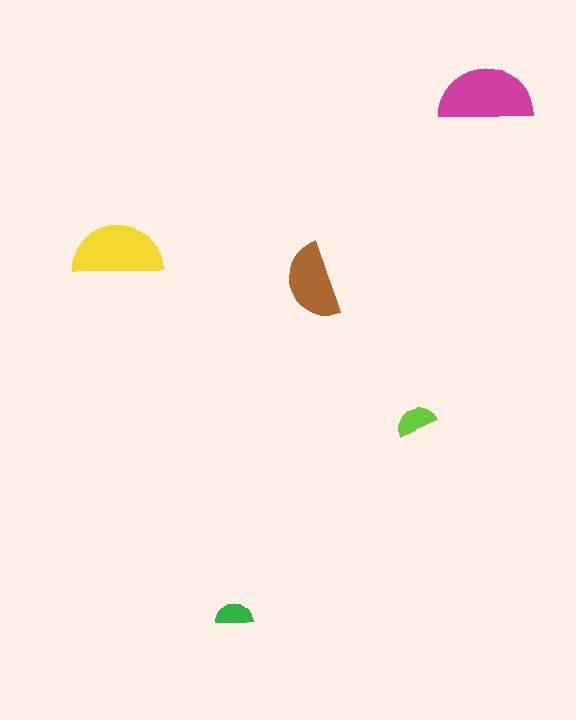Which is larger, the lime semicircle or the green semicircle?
The lime one.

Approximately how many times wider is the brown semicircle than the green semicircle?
About 2 times wider.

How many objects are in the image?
There are 5 objects in the image.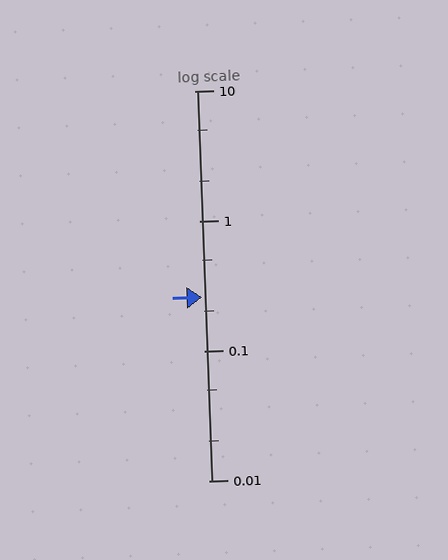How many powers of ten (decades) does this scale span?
The scale spans 3 decades, from 0.01 to 10.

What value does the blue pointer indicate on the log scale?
The pointer indicates approximately 0.26.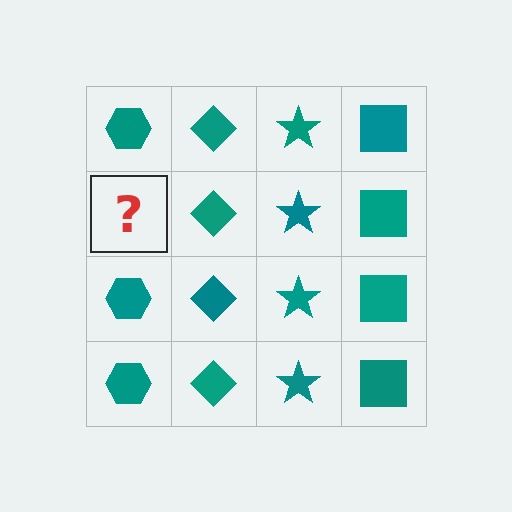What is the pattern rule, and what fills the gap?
The rule is that each column has a consistent shape. The gap should be filled with a teal hexagon.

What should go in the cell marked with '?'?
The missing cell should contain a teal hexagon.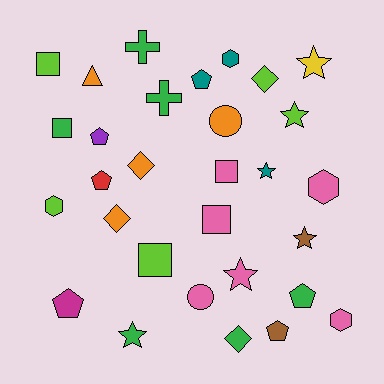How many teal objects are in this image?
There are 3 teal objects.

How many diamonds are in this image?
There are 4 diamonds.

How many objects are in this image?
There are 30 objects.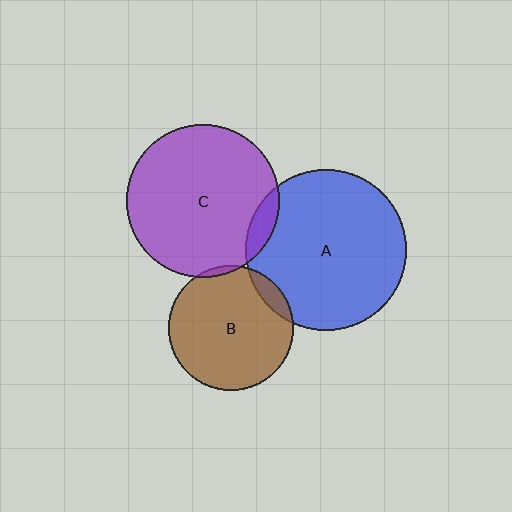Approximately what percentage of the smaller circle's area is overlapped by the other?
Approximately 5%.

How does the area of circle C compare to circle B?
Approximately 1.5 times.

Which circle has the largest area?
Circle A (blue).